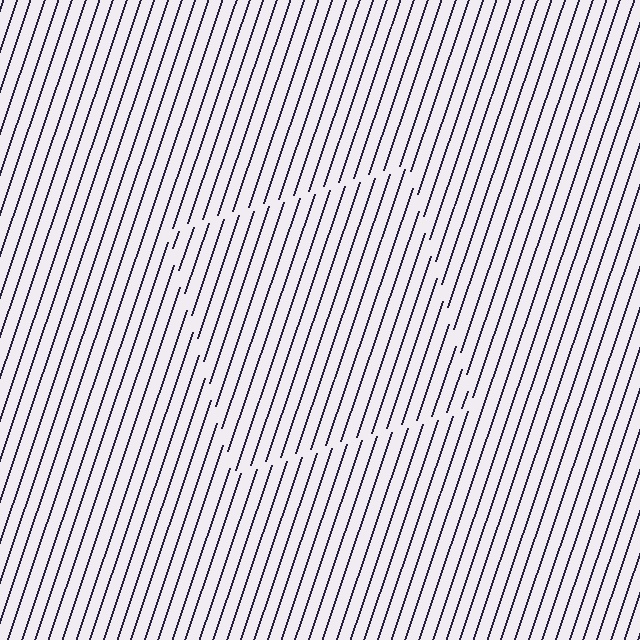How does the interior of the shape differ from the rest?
The interior of the shape contains the same grating, shifted by half a period — the contour is defined by the phase discontinuity where line-ends from the inner and outer gratings abut.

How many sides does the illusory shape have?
4 sides — the line-ends trace a square.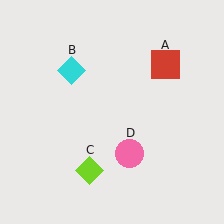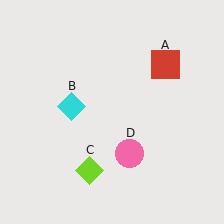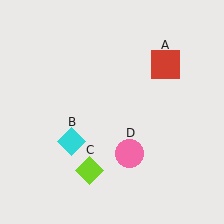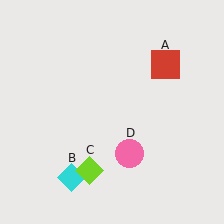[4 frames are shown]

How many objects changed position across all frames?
1 object changed position: cyan diamond (object B).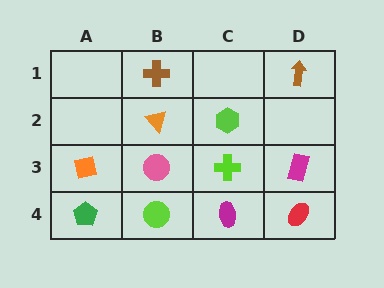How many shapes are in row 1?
2 shapes.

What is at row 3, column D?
A magenta rectangle.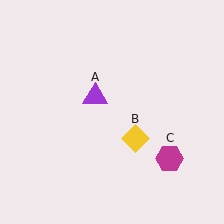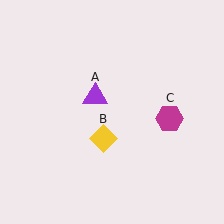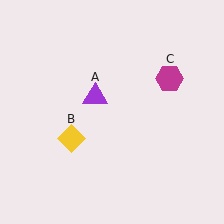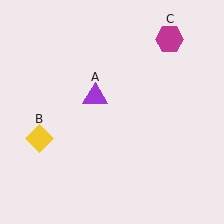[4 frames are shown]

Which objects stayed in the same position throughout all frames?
Purple triangle (object A) remained stationary.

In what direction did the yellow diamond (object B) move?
The yellow diamond (object B) moved left.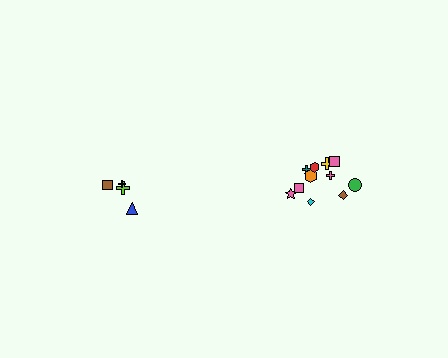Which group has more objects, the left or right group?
The right group.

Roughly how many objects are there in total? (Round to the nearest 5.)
Roughly 15 objects in total.